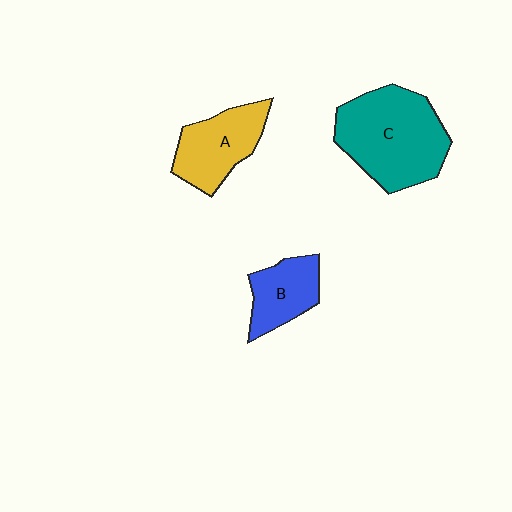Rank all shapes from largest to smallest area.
From largest to smallest: C (teal), A (yellow), B (blue).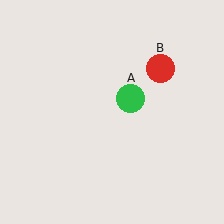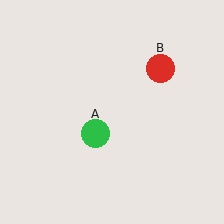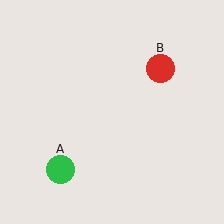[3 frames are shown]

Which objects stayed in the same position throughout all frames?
Red circle (object B) remained stationary.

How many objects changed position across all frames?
1 object changed position: green circle (object A).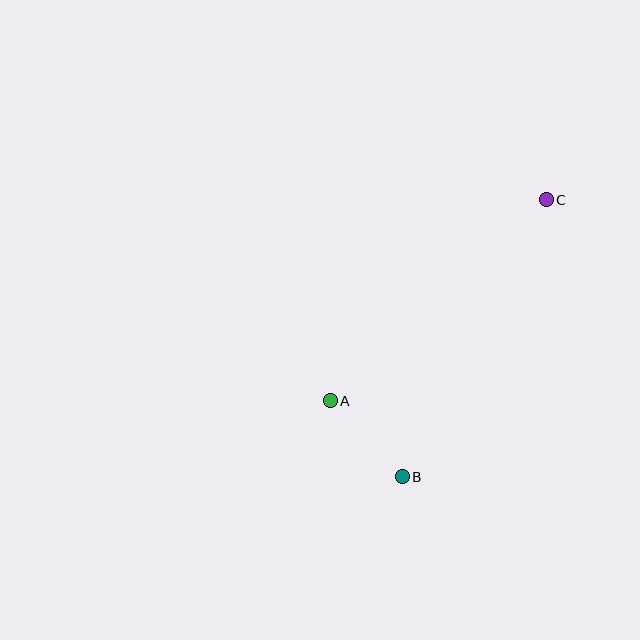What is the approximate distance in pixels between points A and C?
The distance between A and C is approximately 295 pixels.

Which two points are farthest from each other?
Points B and C are farthest from each other.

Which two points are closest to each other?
Points A and B are closest to each other.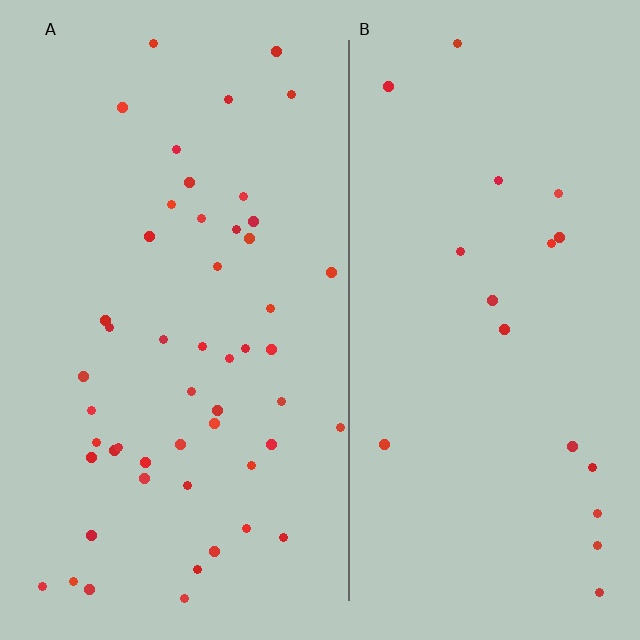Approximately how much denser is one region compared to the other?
Approximately 2.7× — region A over region B.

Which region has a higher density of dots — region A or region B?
A (the left).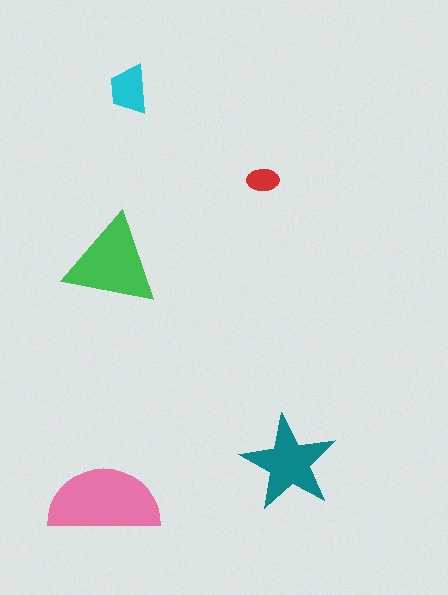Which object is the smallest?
The red ellipse.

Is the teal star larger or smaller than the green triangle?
Smaller.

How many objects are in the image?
There are 5 objects in the image.